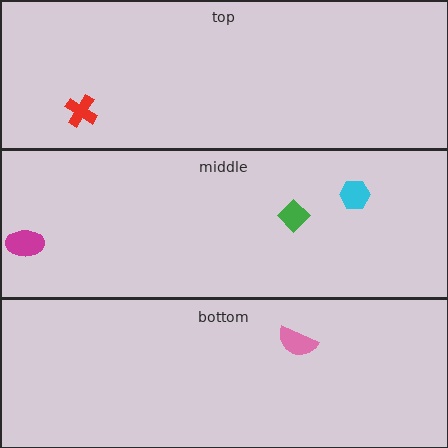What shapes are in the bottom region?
The pink semicircle.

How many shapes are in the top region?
1.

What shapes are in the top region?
The red cross.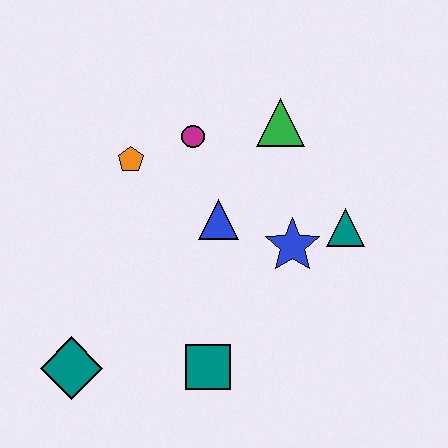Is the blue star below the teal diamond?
No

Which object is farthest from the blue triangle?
The teal diamond is farthest from the blue triangle.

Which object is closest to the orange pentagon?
The magenta circle is closest to the orange pentagon.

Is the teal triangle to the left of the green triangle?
No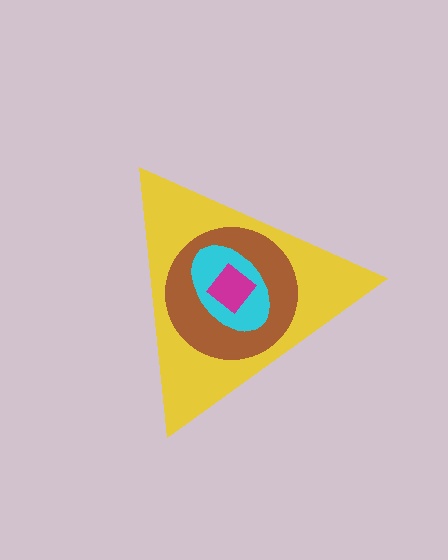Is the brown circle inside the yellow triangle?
Yes.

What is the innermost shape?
The magenta diamond.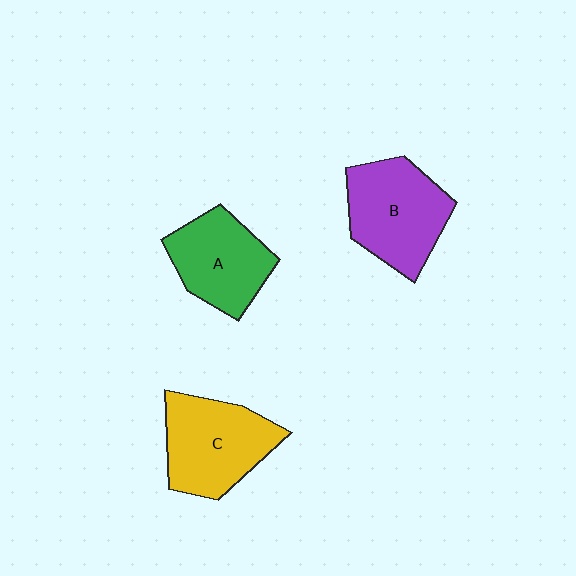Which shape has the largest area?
Shape B (purple).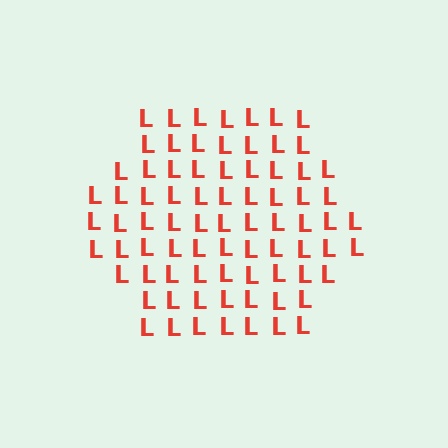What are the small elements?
The small elements are letter L's.